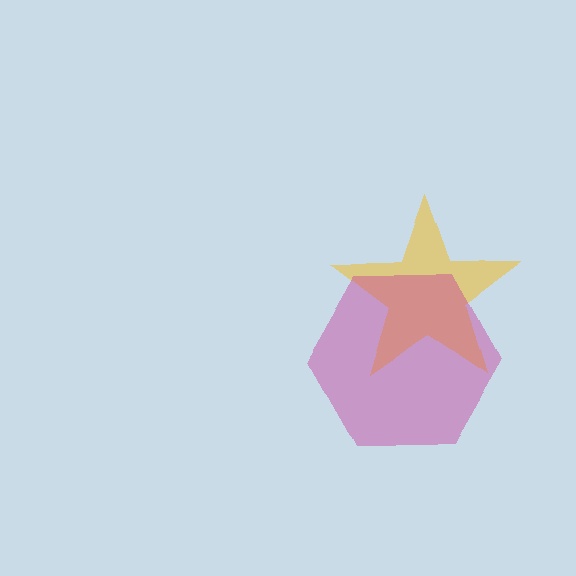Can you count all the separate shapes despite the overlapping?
Yes, there are 2 separate shapes.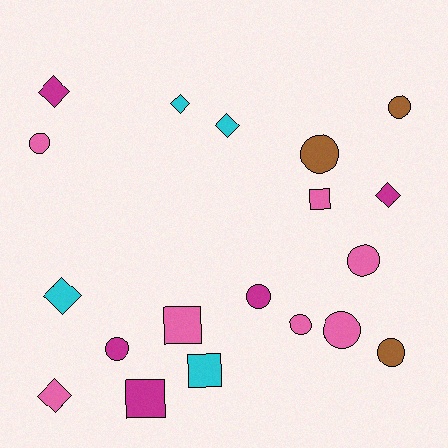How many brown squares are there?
There are no brown squares.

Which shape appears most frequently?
Circle, with 9 objects.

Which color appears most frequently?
Pink, with 7 objects.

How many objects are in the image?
There are 19 objects.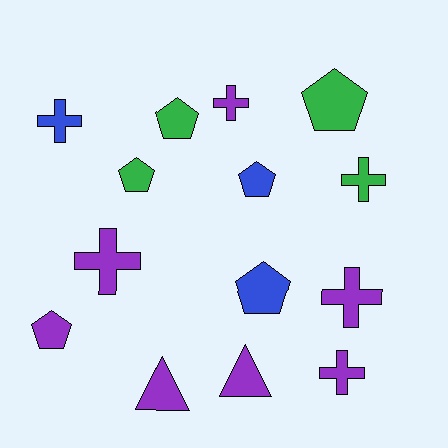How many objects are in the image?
There are 14 objects.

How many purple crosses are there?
There are 4 purple crosses.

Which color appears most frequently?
Purple, with 7 objects.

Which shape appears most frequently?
Pentagon, with 6 objects.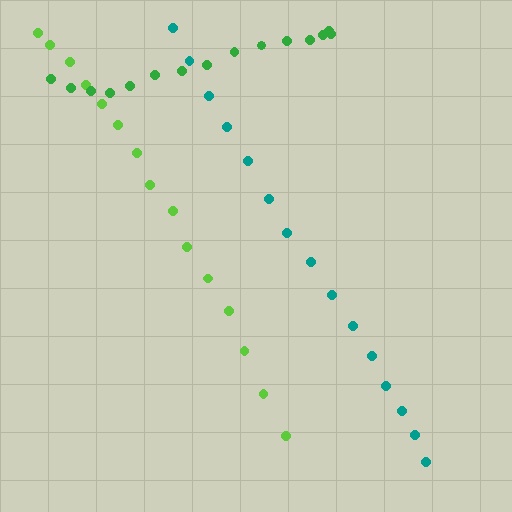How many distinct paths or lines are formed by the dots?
There are 3 distinct paths.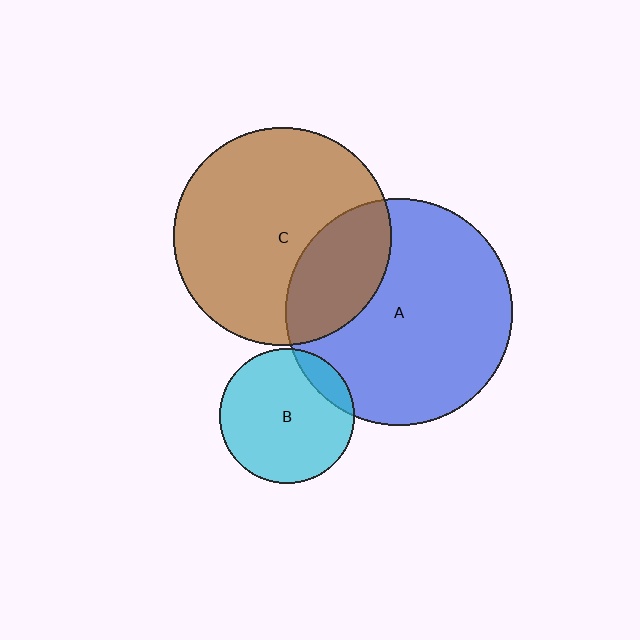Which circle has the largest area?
Circle A (blue).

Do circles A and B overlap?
Yes.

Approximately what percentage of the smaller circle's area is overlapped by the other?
Approximately 15%.